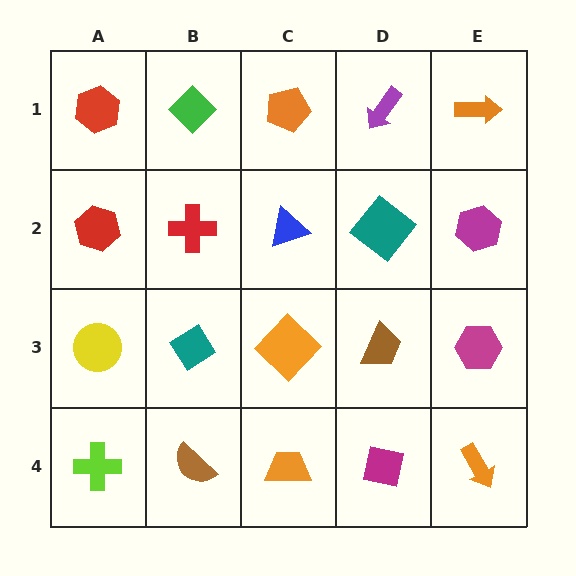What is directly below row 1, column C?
A blue triangle.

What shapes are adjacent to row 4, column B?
A teal diamond (row 3, column B), a lime cross (row 4, column A), an orange trapezoid (row 4, column C).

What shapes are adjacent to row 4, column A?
A yellow circle (row 3, column A), a brown semicircle (row 4, column B).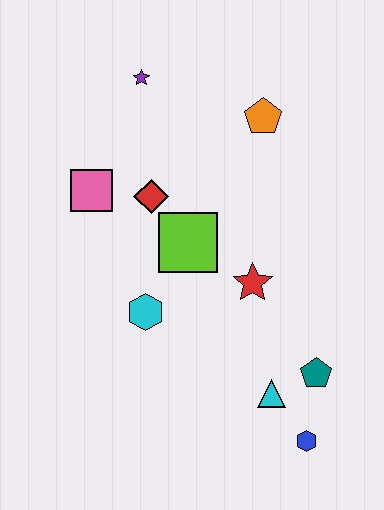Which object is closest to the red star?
The lime square is closest to the red star.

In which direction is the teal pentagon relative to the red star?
The teal pentagon is below the red star.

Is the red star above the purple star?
No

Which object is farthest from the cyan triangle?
The purple star is farthest from the cyan triangle.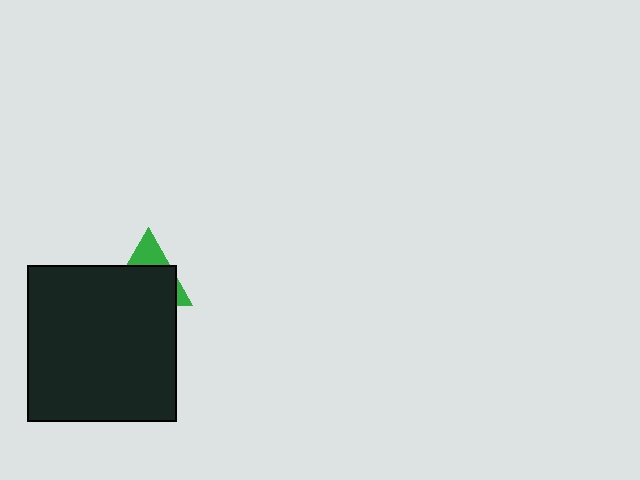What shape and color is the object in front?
The object in front is a black rectangle.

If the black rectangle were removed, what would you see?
You would see the complete green triangle.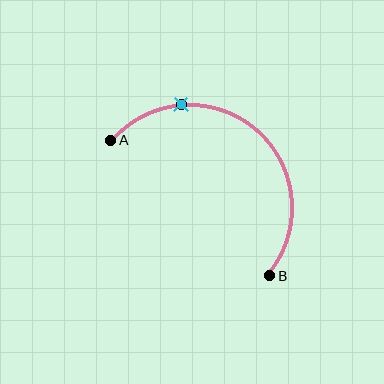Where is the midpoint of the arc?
The arc midpoint is the point on the curve farthest from the straight line joining A and B. It sits above and to the right of that line.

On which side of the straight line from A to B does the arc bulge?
The arc bulges above and to the right of the straight line connecting A and B.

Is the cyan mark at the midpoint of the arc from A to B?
No. The cyan mark lies on the arc but is closer to endpoint A. The arc midpoint would be at the point on the curve equidistant along the arc from both A and B.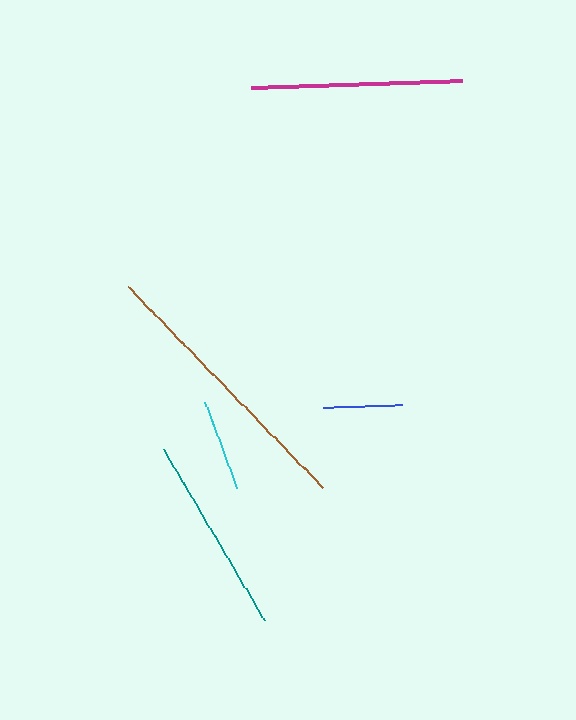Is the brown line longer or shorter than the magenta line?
The brown line is longer than the magenta line.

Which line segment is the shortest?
The blue line is the shortest at approximately 78 pixels.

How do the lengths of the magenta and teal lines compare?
The magenta and teal lines are approximately the same length.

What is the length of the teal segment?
The teal segment is approximately 198 pixels long.